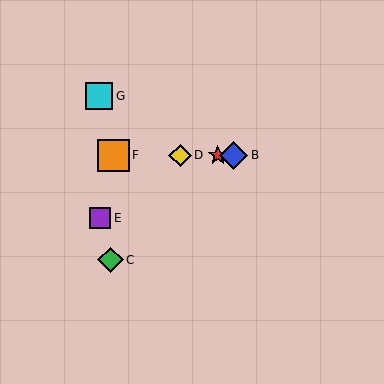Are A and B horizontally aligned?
Yes, both are at y≈155.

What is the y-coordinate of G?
Object G is at y≈96.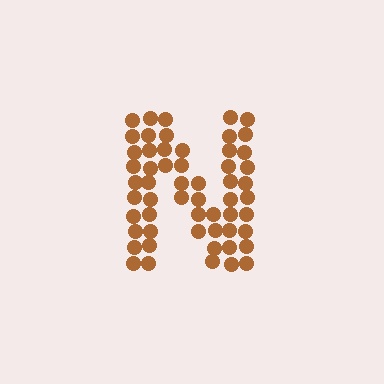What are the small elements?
The small elements are circles.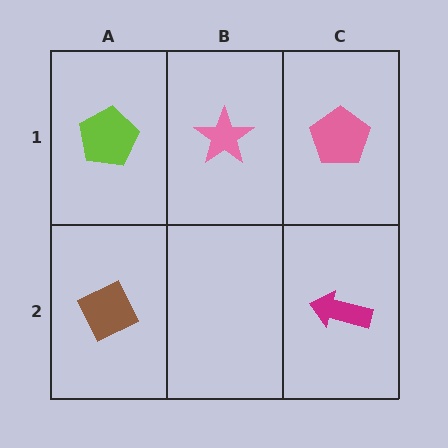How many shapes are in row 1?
3 shapes.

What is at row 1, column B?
A pink star.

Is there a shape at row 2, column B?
No, that cell is empty.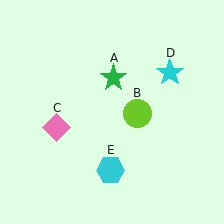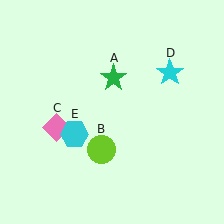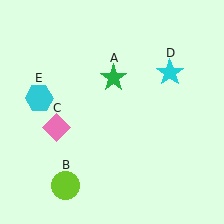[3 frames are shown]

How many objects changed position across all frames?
2 objects changed position: lime circle (object B), cyan hexagon (object E).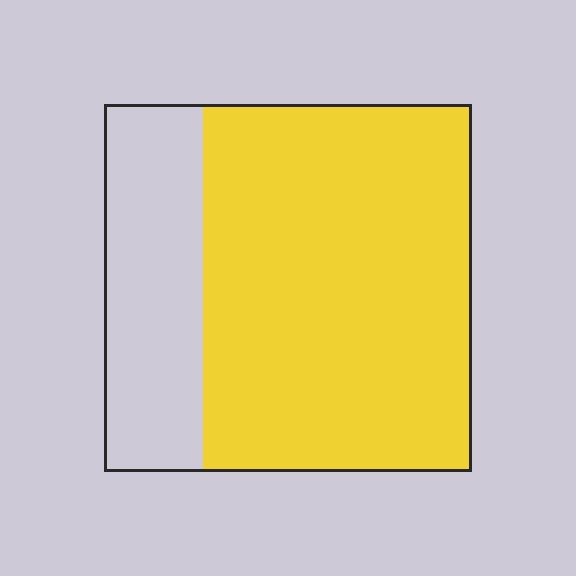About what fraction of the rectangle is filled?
About three quarters (3/4).